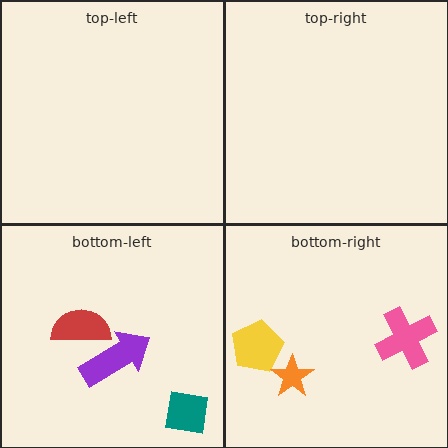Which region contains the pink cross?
The bottom-right region.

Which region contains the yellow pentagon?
The bottom-right region.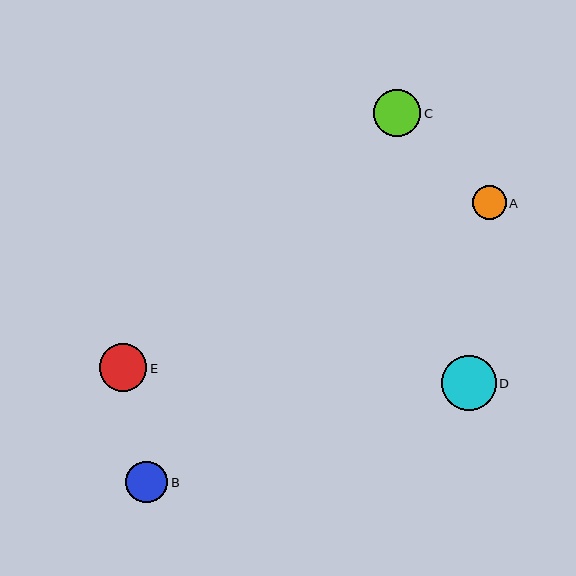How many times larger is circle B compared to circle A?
Circle B is approximately 1.3 times the size of circle A.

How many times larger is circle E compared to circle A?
Circle E is approximately 1.4 times the size of circle A.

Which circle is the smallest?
Circle A is the smallest with a size of approximately 33 pixels.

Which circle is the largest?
Circle D is the largest with a size of approximately 55 pixels.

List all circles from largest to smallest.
From largest to smallest: D, E, C, B, A.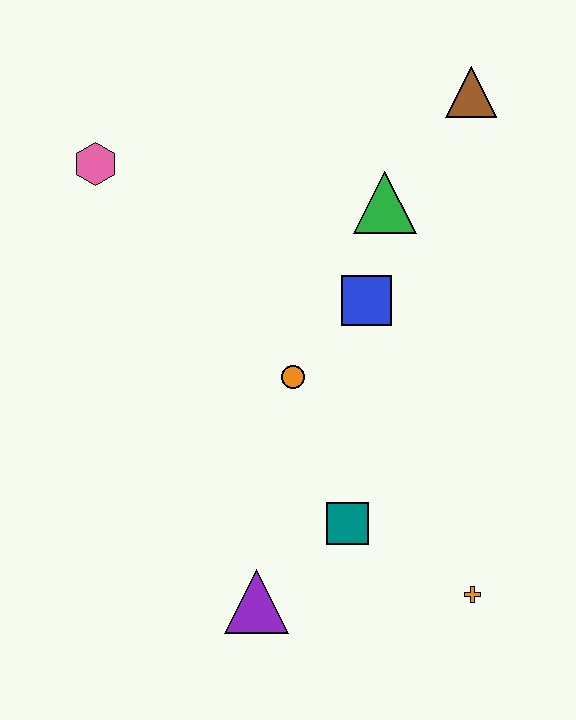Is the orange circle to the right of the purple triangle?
Yes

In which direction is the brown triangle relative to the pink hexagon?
The brown triangle is to the right of the pink hexagon.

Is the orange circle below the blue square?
Yes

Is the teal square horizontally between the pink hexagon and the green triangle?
Yes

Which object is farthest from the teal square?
The brown triangle is farthest from the teal square.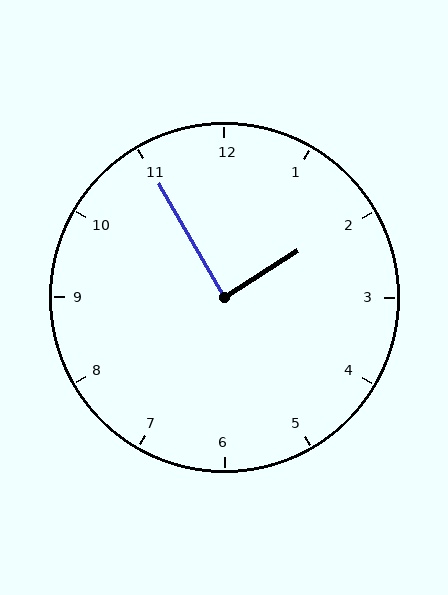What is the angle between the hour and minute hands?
Approximately 88 degrees.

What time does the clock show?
1:55.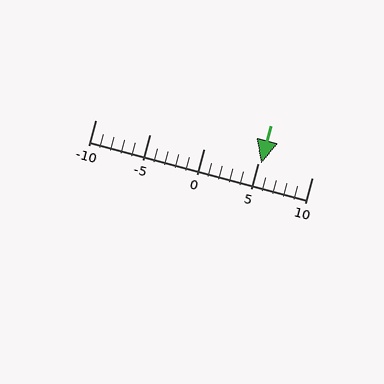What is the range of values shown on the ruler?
The ruler shows values from -10 to 10.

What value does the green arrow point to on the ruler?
The green arrow points to approximately 5.